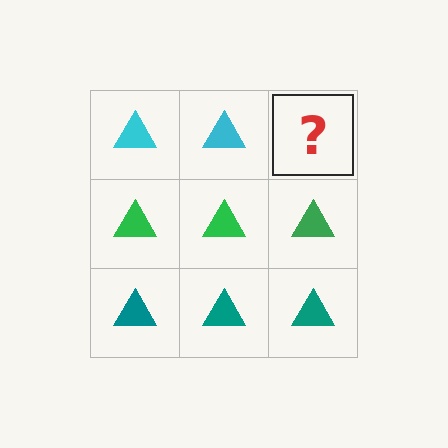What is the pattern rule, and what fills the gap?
The rule is that each row has a consistent color. The gap should be filled with a cyan triangle.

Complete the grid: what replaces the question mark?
The question mark should be replaced with a cyan triangle.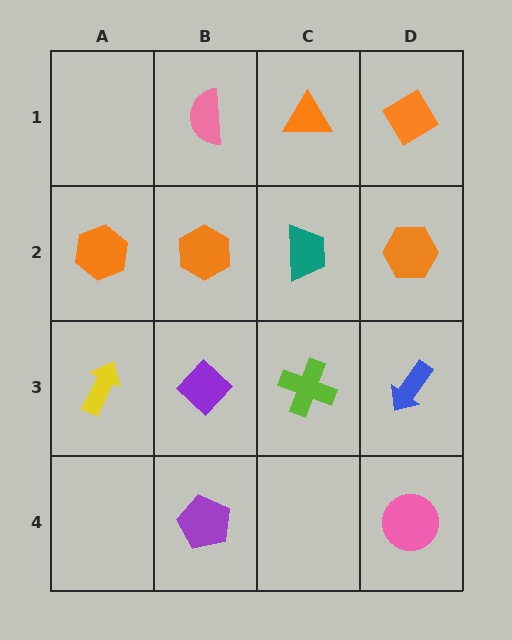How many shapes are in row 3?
4 shapes.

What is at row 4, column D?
A pink circle.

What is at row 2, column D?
An orange hexagon.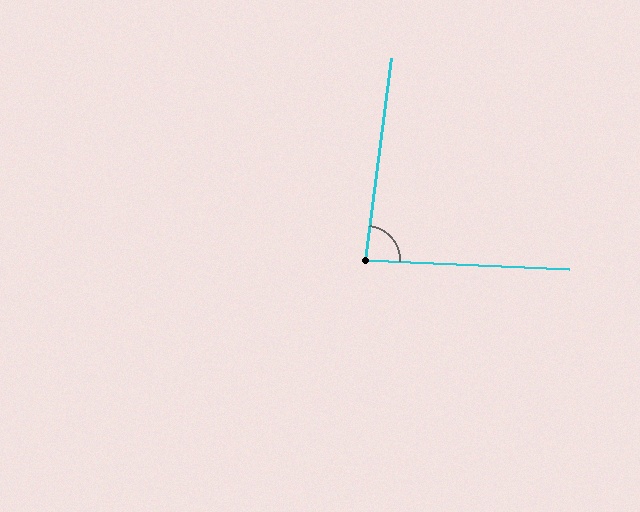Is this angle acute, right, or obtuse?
It is approximately a right angle.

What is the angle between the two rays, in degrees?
Approximately 85 degrees.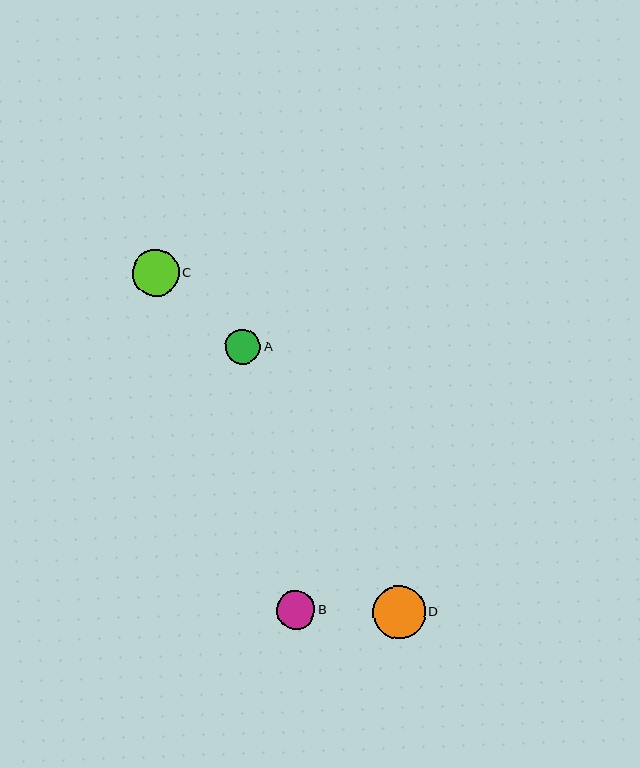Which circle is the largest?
Circle D is the largest with a size of approximately 52 pixels.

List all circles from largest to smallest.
From largest to smallest: D, C, B, A.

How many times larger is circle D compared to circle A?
Circle D is approximately 1.5 times the size of circle A.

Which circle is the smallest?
Circle A is the smallest with a size of approximately 35 pixels.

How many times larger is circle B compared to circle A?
Circle B is approximately 1.1 times the size of circle A.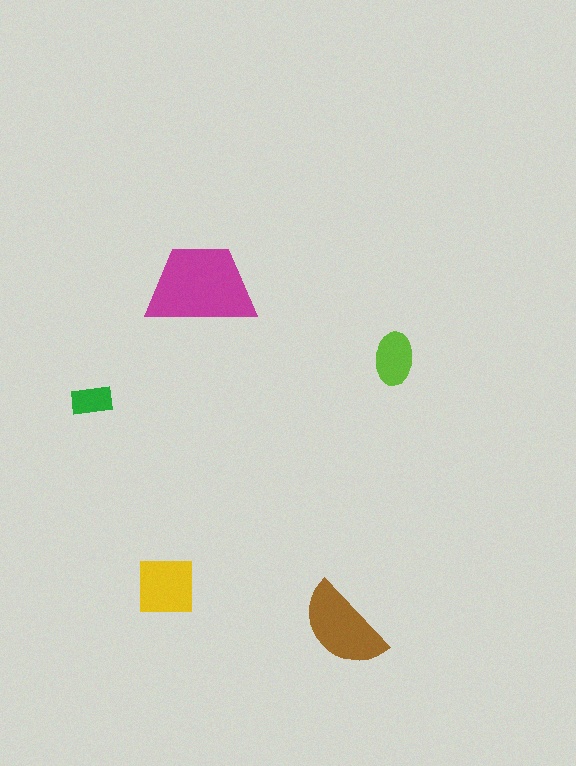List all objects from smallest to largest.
The green rectangle, the lime ellipse, the yellow square, the brown semicircle, the magenta trapezoid.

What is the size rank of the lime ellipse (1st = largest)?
4th.